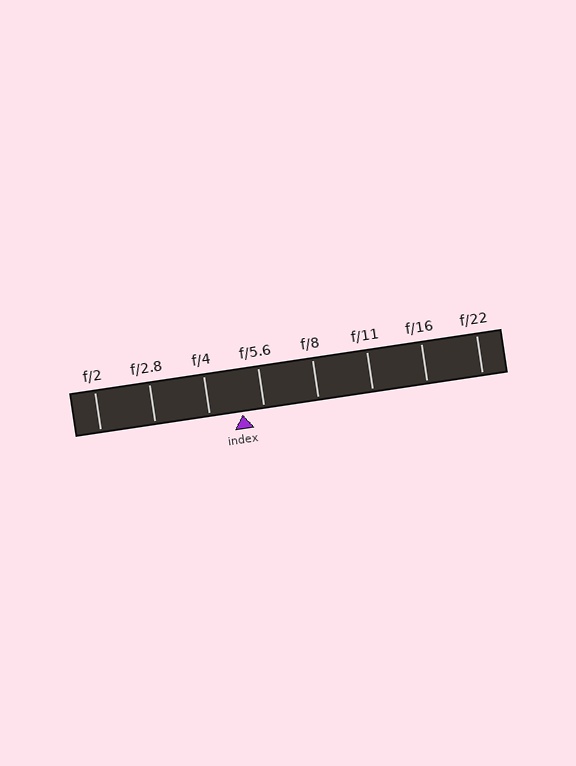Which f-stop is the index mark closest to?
The index mark is closest to f/5.6.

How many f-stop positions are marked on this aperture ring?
There are 8 f-stop positions marked.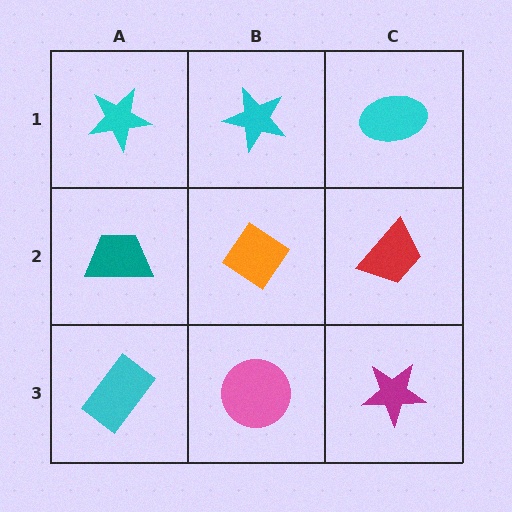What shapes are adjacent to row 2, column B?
A cyan star (row 1, column B), a pink circle (row 3, column B), a teal trapezoid (row 2, column A), a red trapezoid (row 2, column C).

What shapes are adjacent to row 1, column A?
A teal trapezoid (row 2, column A), a cyan star (row 1, column B).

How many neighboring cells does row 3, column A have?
2.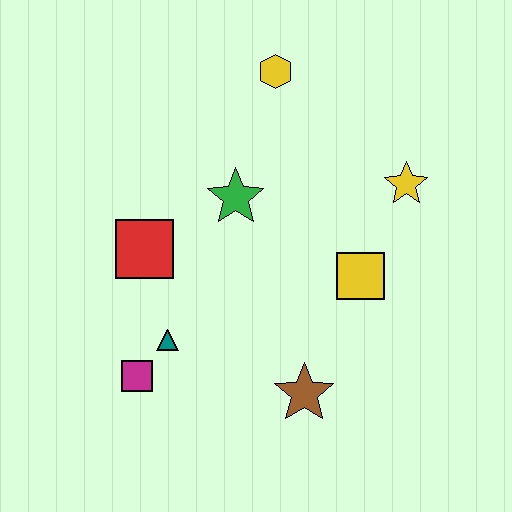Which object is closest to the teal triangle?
The magenta square is closest to the teal triangle.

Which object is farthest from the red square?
The yellow star is farthest from the red square.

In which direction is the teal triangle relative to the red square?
The teal triangle is below the red square.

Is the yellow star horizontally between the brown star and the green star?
No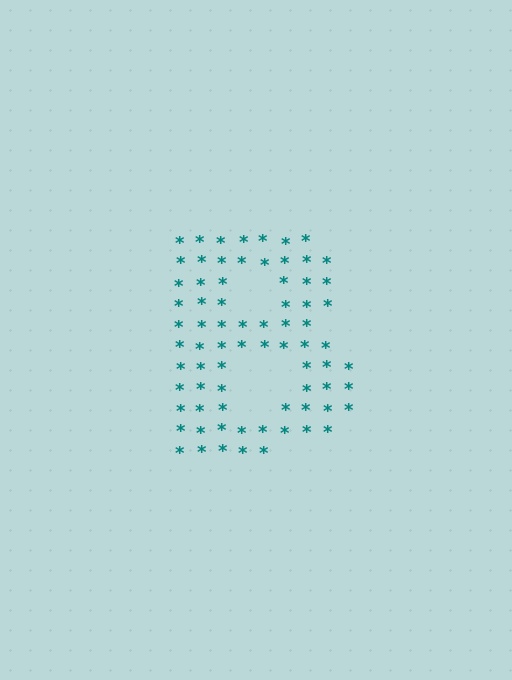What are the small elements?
The small elements are asterisks.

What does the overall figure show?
The overall figure shows the letter B.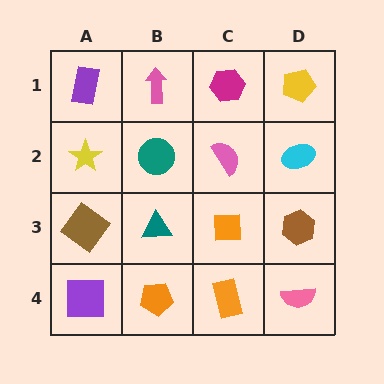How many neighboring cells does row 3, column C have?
4.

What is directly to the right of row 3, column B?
An orange square.